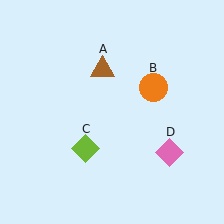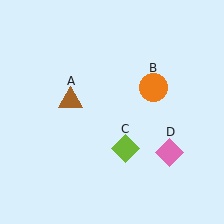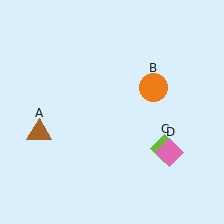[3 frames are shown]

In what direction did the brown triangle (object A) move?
The brown triangle (object A) moved down and to the left.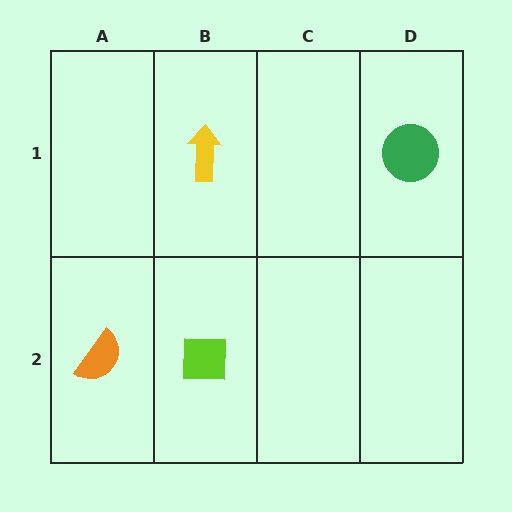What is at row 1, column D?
A green circle.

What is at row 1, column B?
A yellow arrow.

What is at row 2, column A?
An orange semicircle.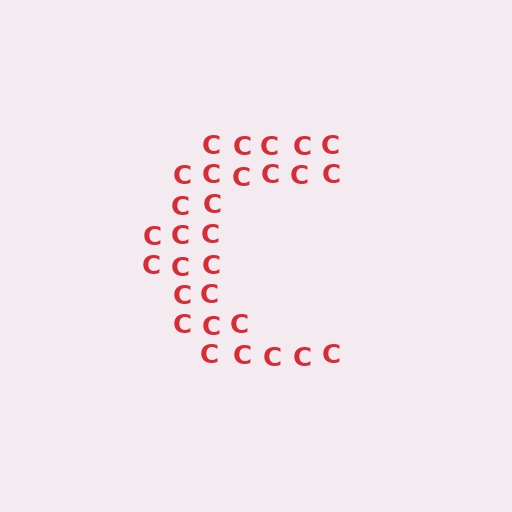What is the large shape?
The large shape is the letter C.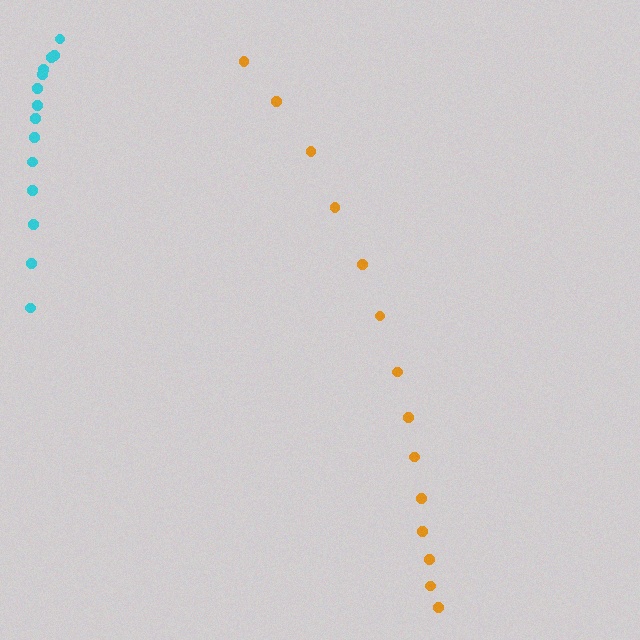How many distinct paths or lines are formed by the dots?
There are 2 distinct paths.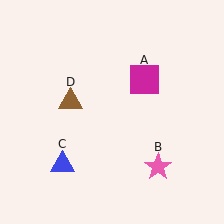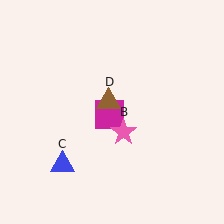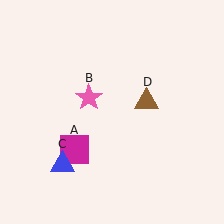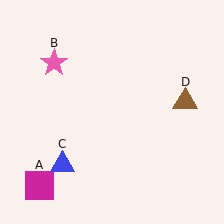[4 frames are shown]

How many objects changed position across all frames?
3 objects changed position: magenta square (object A), pink star (object B), brown triangle (object D).